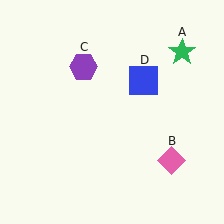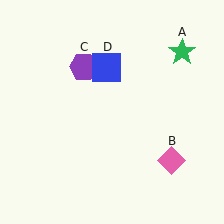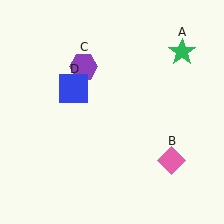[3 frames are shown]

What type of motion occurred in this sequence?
The blue square (object D) rotated counterclockwise around the center of the scene.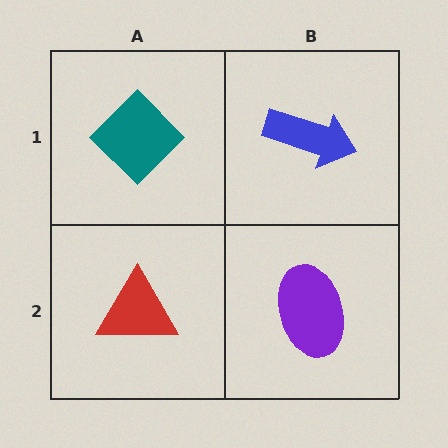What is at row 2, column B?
A purple ellipse.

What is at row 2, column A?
A red triangle.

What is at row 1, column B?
A blue arrow.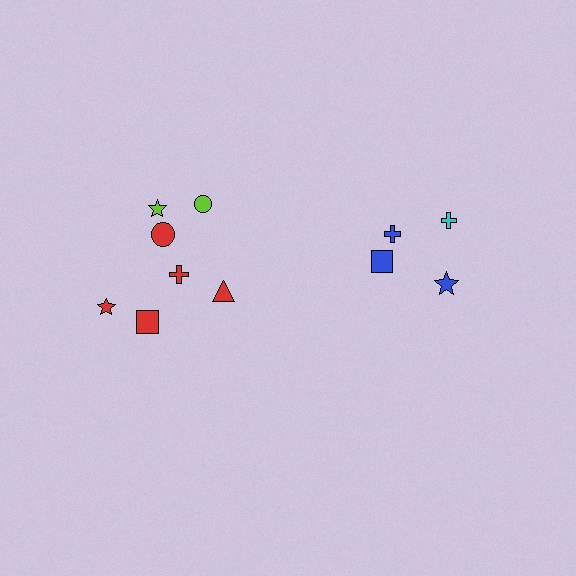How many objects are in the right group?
There are 4 objects.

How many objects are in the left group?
There are 7 objects.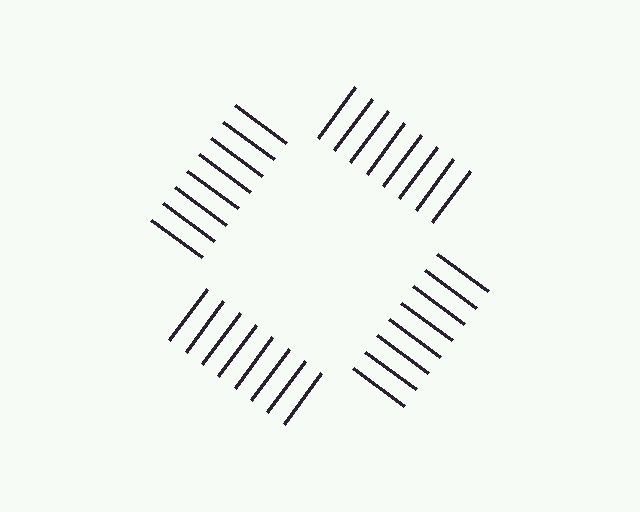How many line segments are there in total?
32 — 8 along each of the 4 edges.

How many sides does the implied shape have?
4 sides — the line-ends trace a square.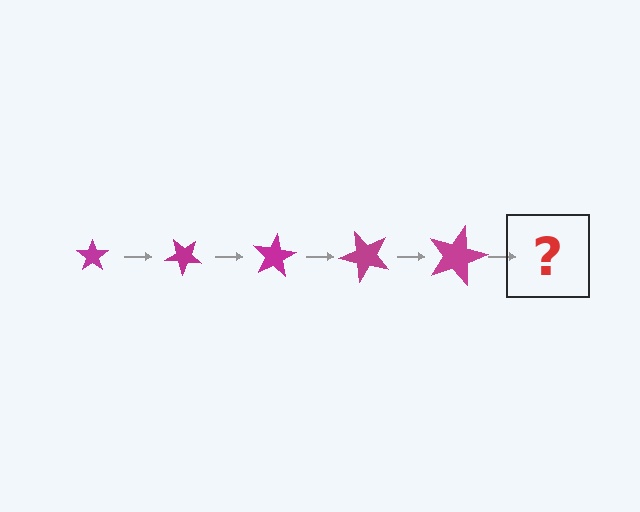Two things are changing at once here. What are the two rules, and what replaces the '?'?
The two rules are that the star grows larger each step and it rotates 40 degrees each step. The '?' should be a star, larger than the previous one and rotated 200 degrees from the start.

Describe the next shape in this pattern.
It should be a star, larger than the previous one and rotated 200 degrees from the start.